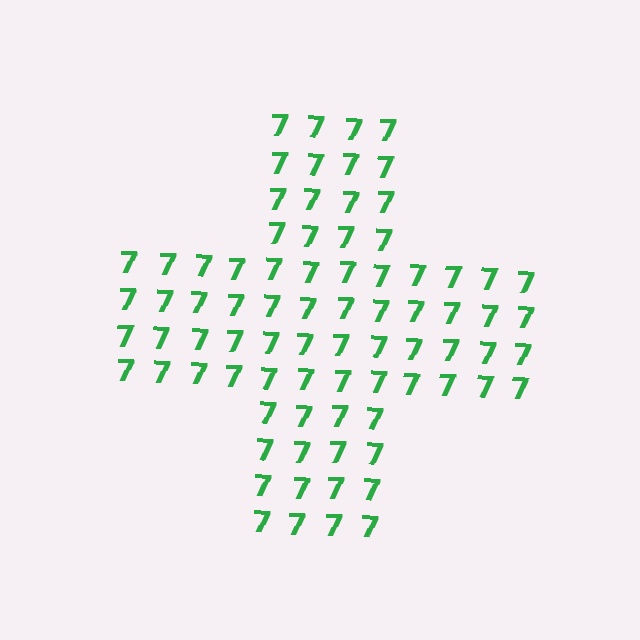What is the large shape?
The large shape is a cross.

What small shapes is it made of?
It is made of small digit 7's.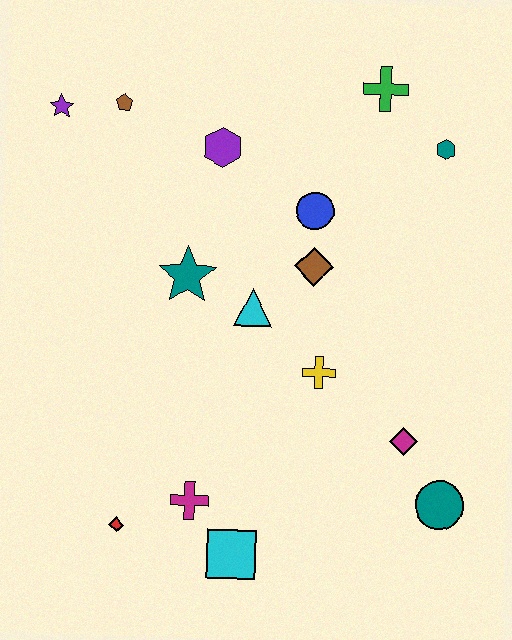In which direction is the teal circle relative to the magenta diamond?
The teal circle is below the magenta diamond.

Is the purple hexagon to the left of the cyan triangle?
Yes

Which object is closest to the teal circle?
The magenta diamond is closest to the teal circle.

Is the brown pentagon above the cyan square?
Yes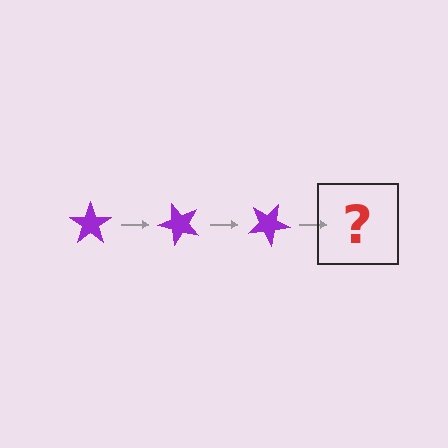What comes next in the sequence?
The next element should be a purple star rotated 150 degrees.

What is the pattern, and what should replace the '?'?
The pattern is that the star rotates 50 degrees each step. The '?' should be a purple star rotated 150 degrees.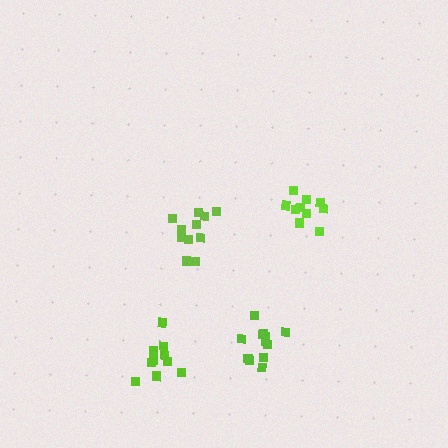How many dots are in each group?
Group 1: 12 dots, Group 2: 10 dots, Group 3: 10 dots, Group 4: 11 dots (43 total).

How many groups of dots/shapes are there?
There are 4 groups.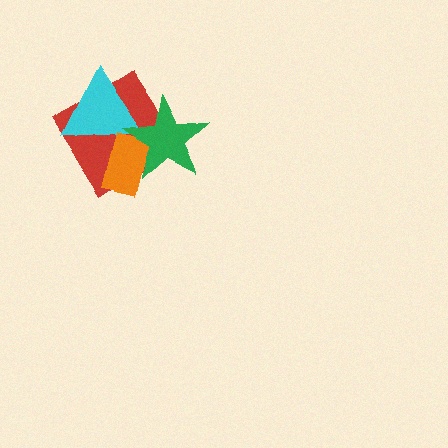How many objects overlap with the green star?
3 objects overlap with the green star.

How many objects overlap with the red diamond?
3 objects overlap with the red diamond.